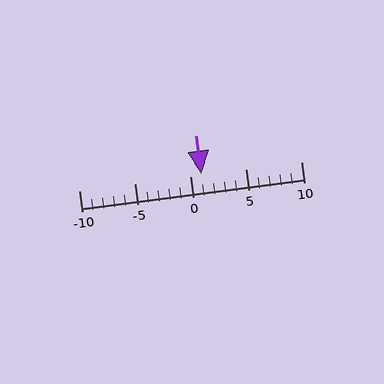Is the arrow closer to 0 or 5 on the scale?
The arrow is closer to 0.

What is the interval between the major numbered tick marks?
The major tick marks are spaced 5 units apart.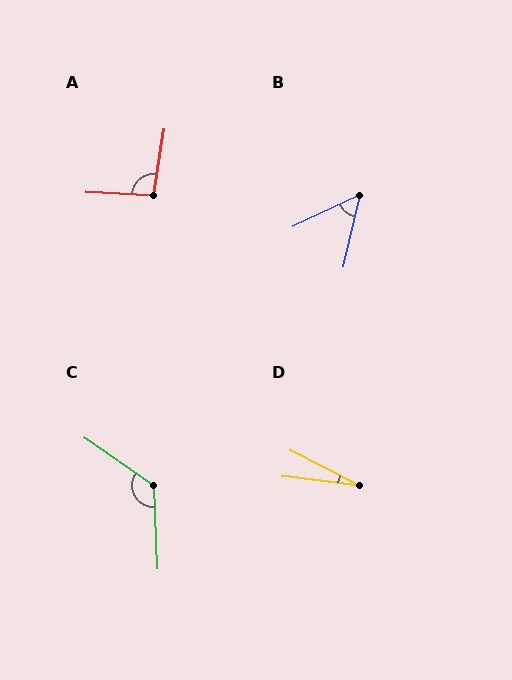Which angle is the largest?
C, at approximately 127 degrees.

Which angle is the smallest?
D, at approximately 20 degrees.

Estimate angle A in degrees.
Approximately 96 degrees.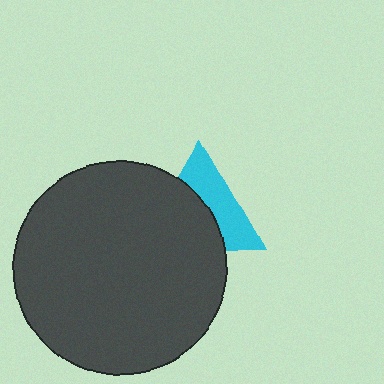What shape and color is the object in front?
The object in front is a dark gray circle.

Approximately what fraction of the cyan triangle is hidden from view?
Roughly 52% of the cyan triangle is hidden behind the dark gray circle.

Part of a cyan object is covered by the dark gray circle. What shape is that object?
It is a triangle.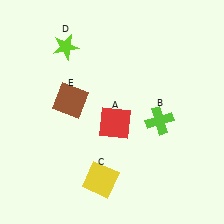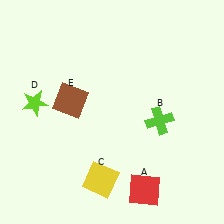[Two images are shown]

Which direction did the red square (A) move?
The red square (A) moved down.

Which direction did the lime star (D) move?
The lime star (D) moved down.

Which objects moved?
The objects that moved are: the red square (A), the lime star (D).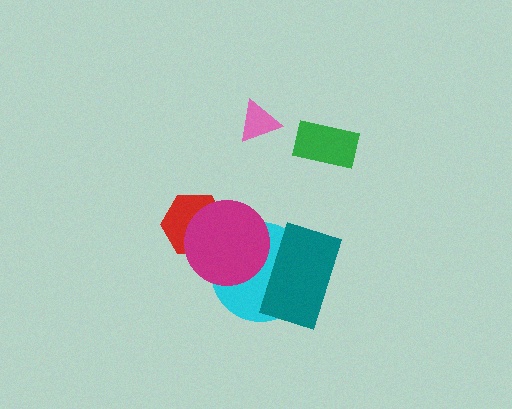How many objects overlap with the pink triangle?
0 objects overlap with the pink triangle.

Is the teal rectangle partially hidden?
No, no other shape covers it.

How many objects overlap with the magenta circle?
2 objects overlap with the magenta circle.